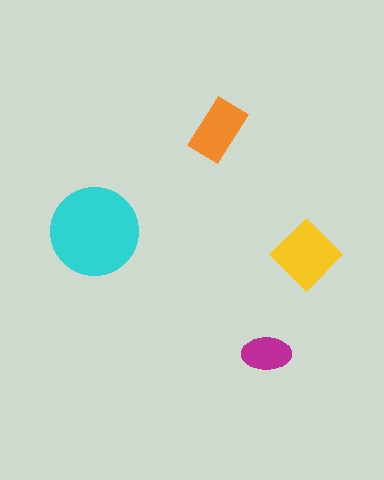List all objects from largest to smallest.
The cyan circle, the yellow diamond, the orange rectangle, the magenta ellipse.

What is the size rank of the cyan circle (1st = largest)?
1st.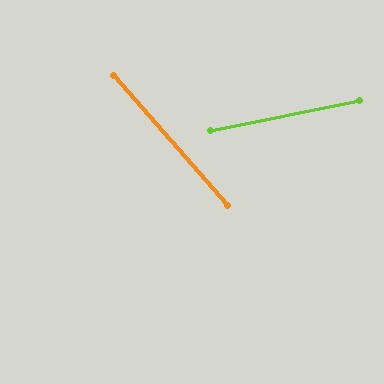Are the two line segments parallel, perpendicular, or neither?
Neither parallel nor perpendicular — they differ by about 60°.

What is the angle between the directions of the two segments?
Approximately 60 degrees.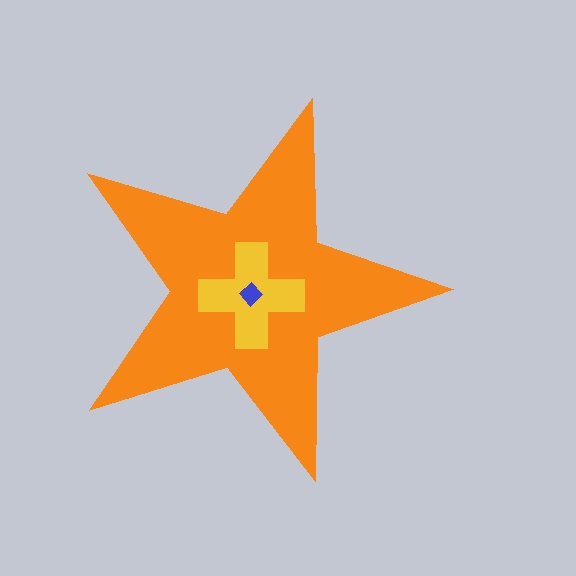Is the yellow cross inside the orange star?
Yes.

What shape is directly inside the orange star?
The yellow cross.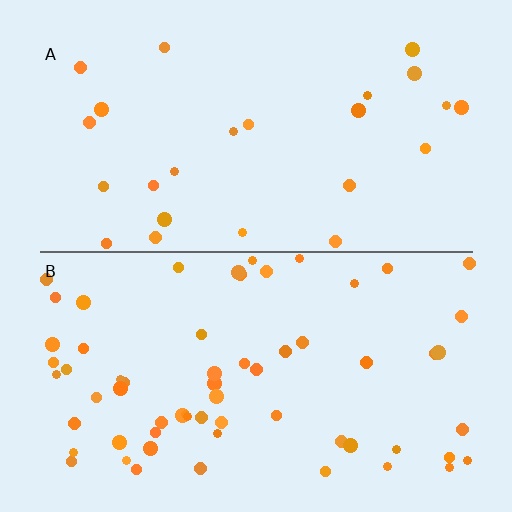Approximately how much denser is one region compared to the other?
Approximately 2.6× — region B over region A.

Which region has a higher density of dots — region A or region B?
B (the bottom).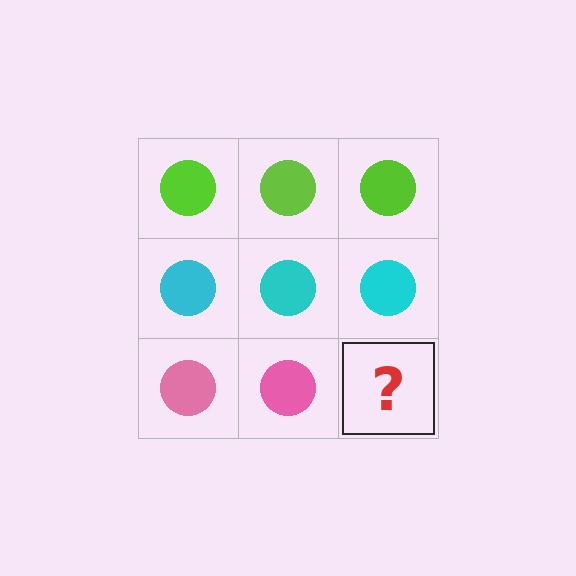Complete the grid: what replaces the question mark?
The question mark should be replaced with a pink circle.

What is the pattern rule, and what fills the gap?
The rule is that each row has a consistent color. The gap should be filled with a pink circle.